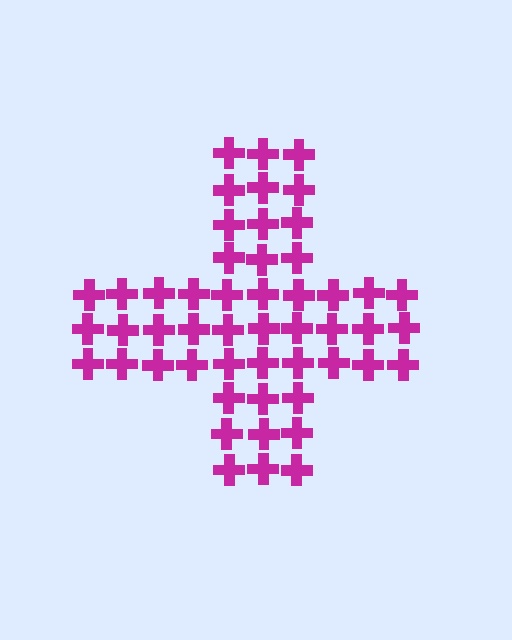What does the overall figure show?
The overall figure shows a cross.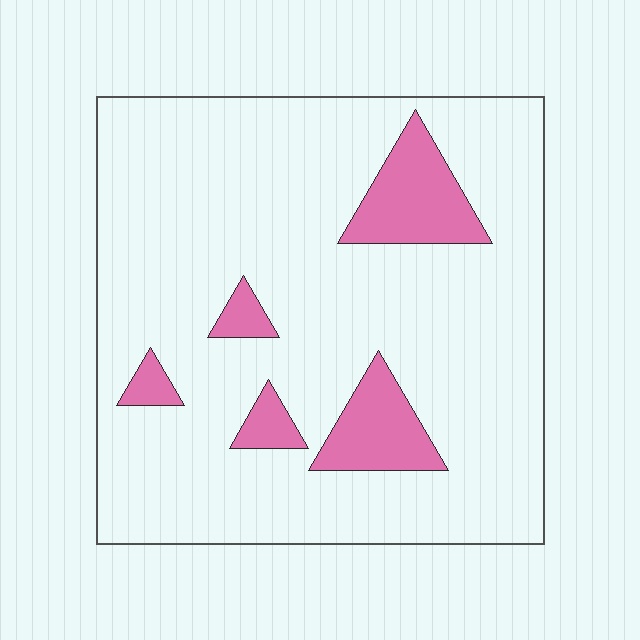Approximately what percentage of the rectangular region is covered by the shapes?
Approximately 15%.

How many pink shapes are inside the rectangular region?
5.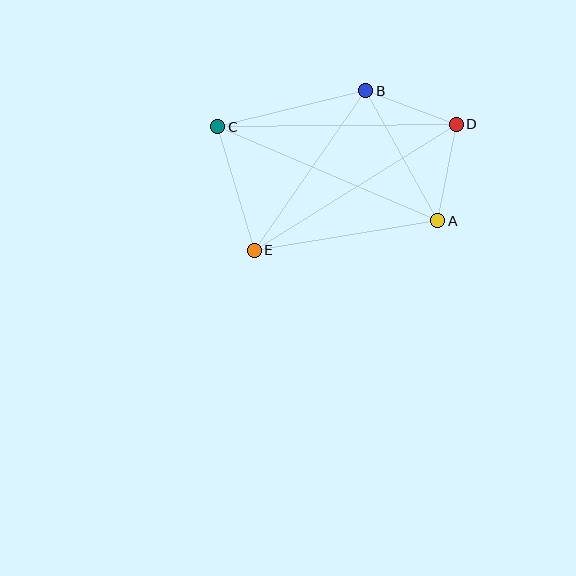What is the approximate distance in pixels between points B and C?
The distance between B and C is approximately 152 pixels.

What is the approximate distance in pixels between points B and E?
The distance between B and E is approximately 195 pixels.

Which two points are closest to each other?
Points B and D are closest to each other.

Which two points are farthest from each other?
Points A and C are farthest from each other.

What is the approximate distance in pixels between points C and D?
The distance between C and D is approximately 238 pixels.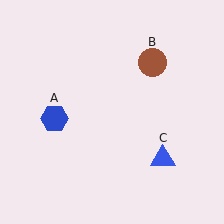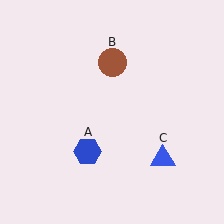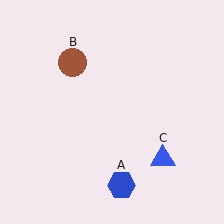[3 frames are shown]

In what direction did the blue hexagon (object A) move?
The blue hexagon (object A) moved down and to the right.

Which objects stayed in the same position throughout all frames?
Blue triangle (object C) remained stationary.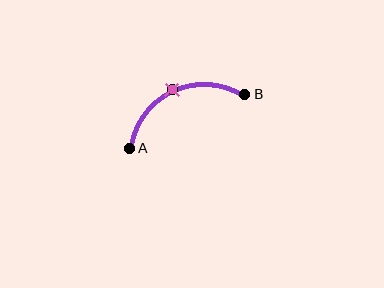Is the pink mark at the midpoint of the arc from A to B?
Yes. The pink mark lies on the arc at equal arc-length from both A and B — it is the arc midpoint.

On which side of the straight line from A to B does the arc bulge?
The arc bulges above the straight line connecting A and B.